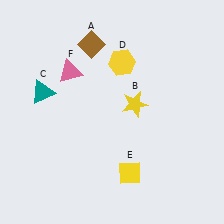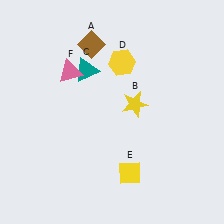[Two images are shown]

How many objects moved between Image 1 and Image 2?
1 object moved between the two images.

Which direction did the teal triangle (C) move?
The teal triangle (C) moved right.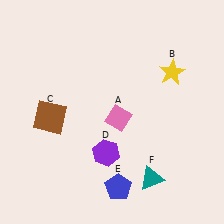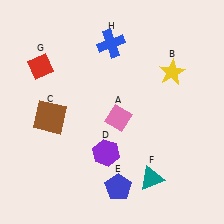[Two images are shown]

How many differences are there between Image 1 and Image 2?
There are 2 differences between the two images.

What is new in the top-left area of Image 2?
A blue cross (H) was added in the top-left area of Image 2.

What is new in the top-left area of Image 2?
A red diamond (G) was added in the top-left area of Image 2.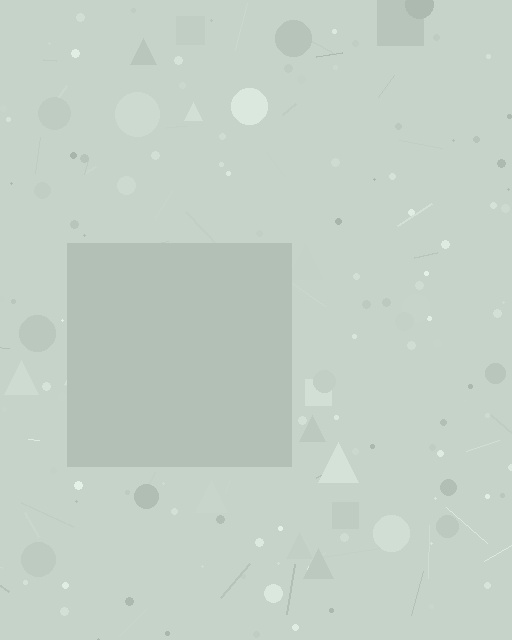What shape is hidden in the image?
A square is hidden in the image.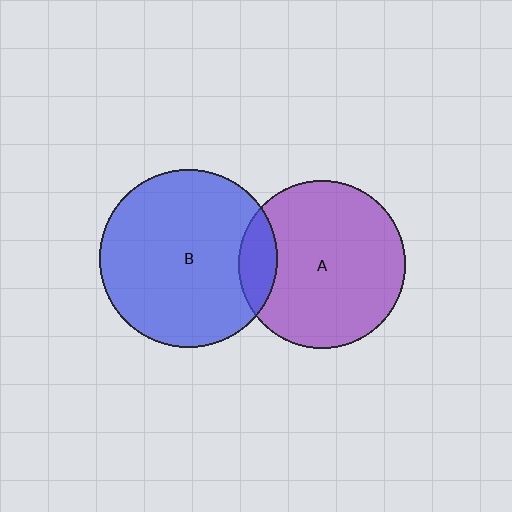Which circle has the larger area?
Circle B (blue).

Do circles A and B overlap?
Yes.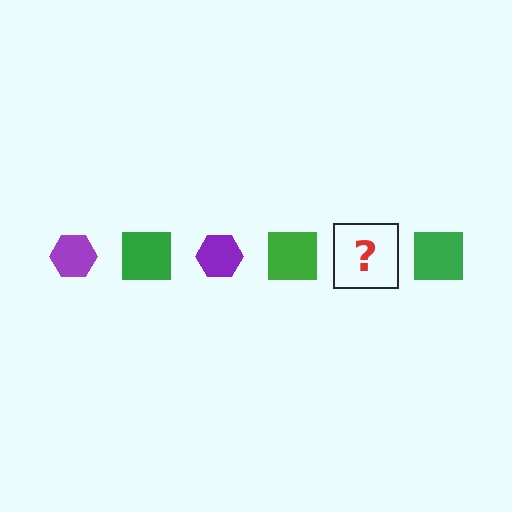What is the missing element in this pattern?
The missing element is a purple hexagon.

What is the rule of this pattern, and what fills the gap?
The rule is that the pattern alternates between purple hexagon and green square. The gap should be filled with a purple hexagon.